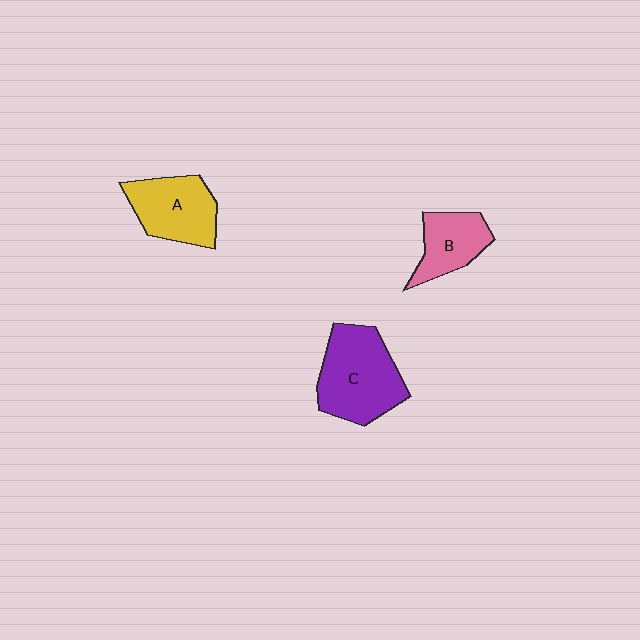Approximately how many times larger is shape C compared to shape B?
Approximately 1.7 times.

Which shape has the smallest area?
Shape B (pink).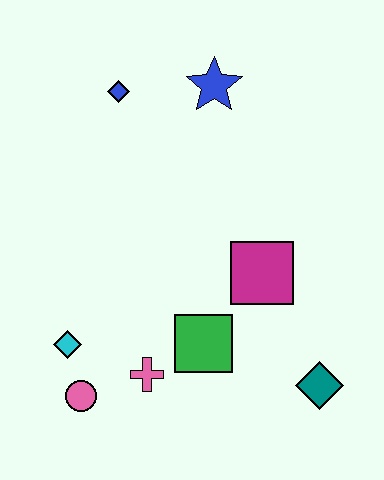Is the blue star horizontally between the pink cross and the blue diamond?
No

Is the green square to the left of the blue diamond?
No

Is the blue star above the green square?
Yes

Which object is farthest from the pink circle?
The blue star is farthest from the pink circle.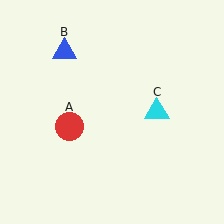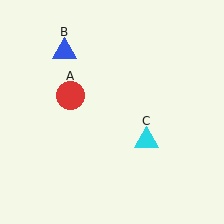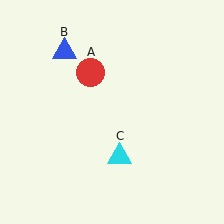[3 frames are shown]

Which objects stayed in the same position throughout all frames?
Blue triangle (object B) remained stationary.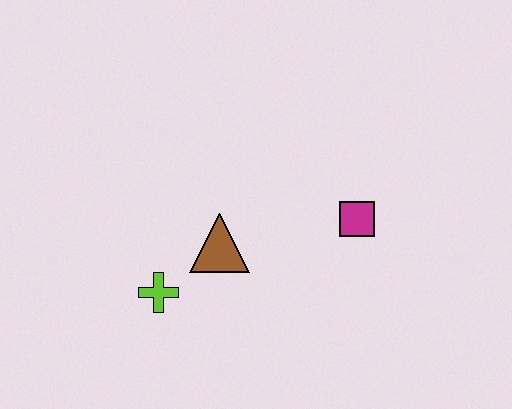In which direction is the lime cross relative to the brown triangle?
The lime cross is to the left of the brown triangle.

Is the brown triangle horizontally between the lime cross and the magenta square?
Yes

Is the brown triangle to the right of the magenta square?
No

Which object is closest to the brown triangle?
The lime cross is closest to the brown triangle.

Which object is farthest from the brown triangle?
The magenta square is farthest from the brown triangle.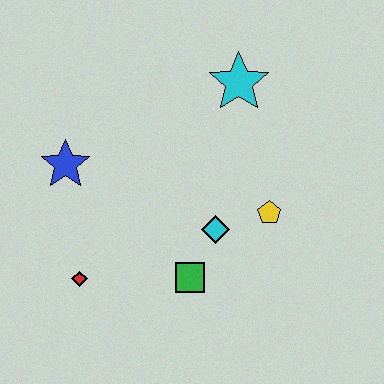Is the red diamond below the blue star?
Yes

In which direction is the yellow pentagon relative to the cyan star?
The yellow pentagon is below the cyan star.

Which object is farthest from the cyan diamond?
The blue star is farthest from the cyan diamond.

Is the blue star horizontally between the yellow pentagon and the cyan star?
No